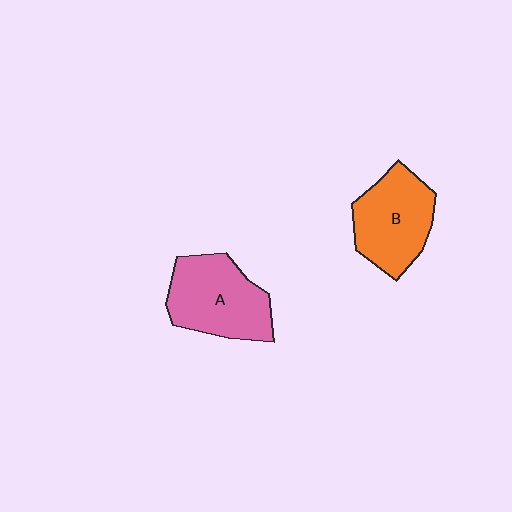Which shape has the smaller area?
Shape B (orange).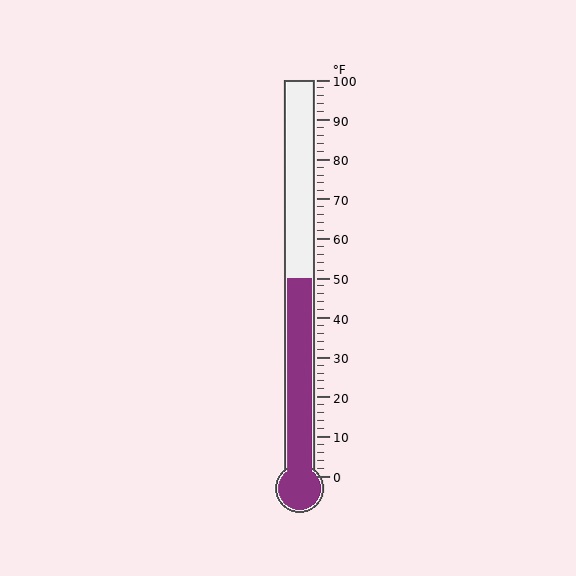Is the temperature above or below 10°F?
The temperature is above 10°F.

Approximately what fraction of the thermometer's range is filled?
The thermometer is filled to approximately 50% of its range.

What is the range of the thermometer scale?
The thermometer scale ranges from 0°F to 100°F.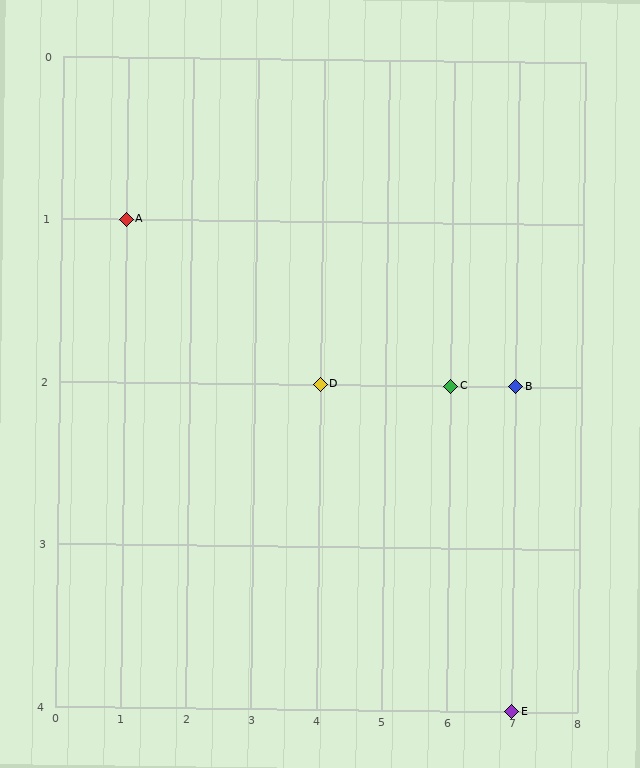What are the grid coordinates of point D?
Point D is at grid coordinates (4, 2).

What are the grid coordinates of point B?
Point B is at grid coordinates (7, 2).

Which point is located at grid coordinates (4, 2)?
Point D is at (4, 2).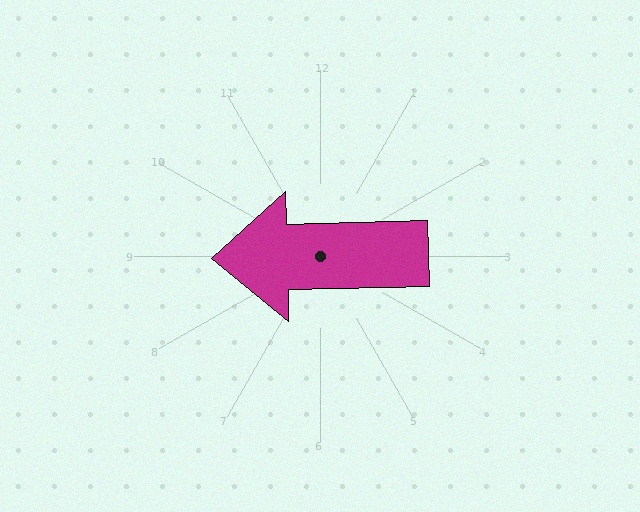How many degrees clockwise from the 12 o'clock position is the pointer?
Approximately 269 degrees.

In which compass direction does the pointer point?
West.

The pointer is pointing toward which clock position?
Roughly 9 o'clock.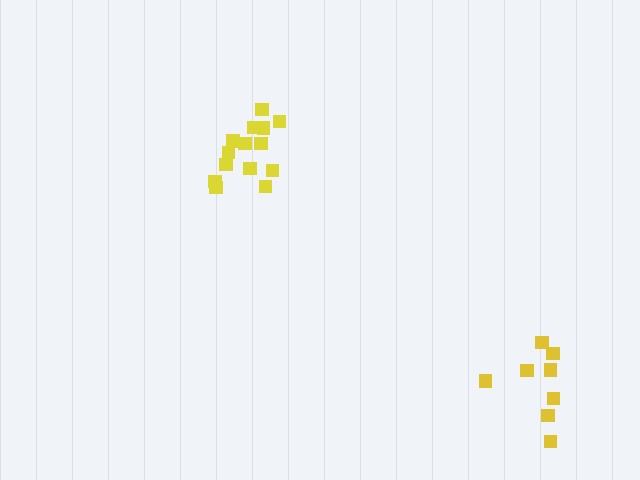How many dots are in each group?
Group 1: 8 dots, Group 2: 14 dots (22 total).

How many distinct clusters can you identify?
There are 2 distinct clusters.